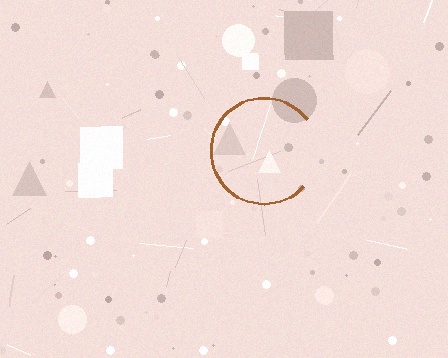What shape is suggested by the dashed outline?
The dashed outline suggests a circle.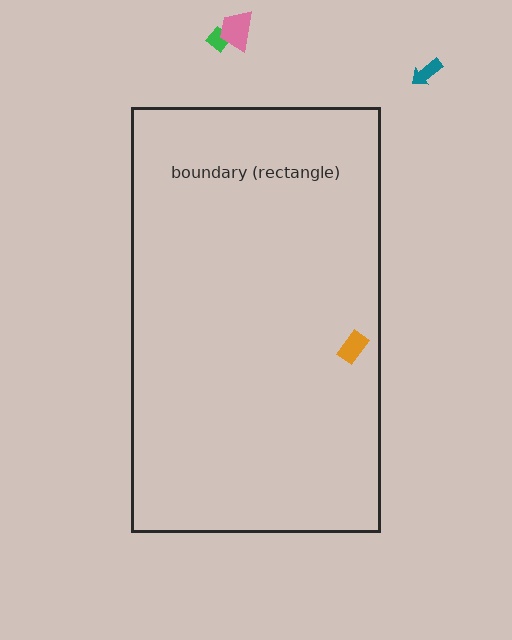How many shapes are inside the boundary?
1 inside, 3 outside.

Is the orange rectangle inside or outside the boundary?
Inside.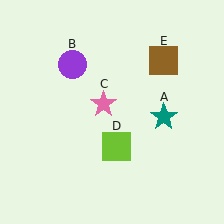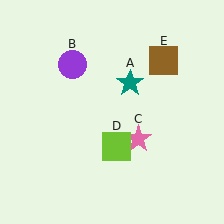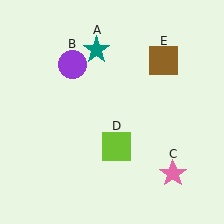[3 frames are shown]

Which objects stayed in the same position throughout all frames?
Purple circle (object B) and lime square (object D) and brown square (object E) remained stationary.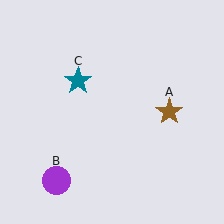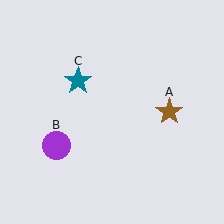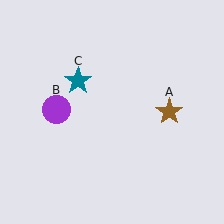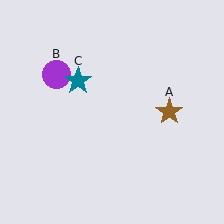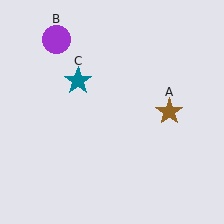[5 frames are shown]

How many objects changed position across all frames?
1 object changed position: purple circle (object B).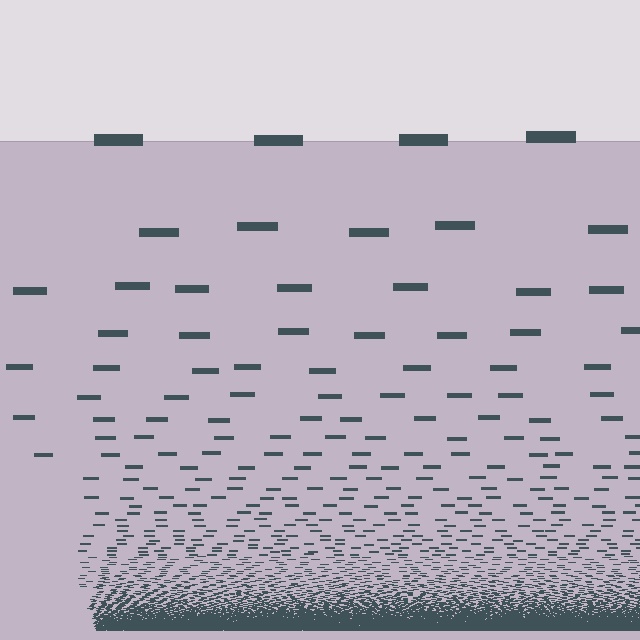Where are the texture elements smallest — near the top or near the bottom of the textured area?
Near the bottom.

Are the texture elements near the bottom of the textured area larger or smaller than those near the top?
Smaller. The gradient is inverted — elements near the bottom are smaller and denser.